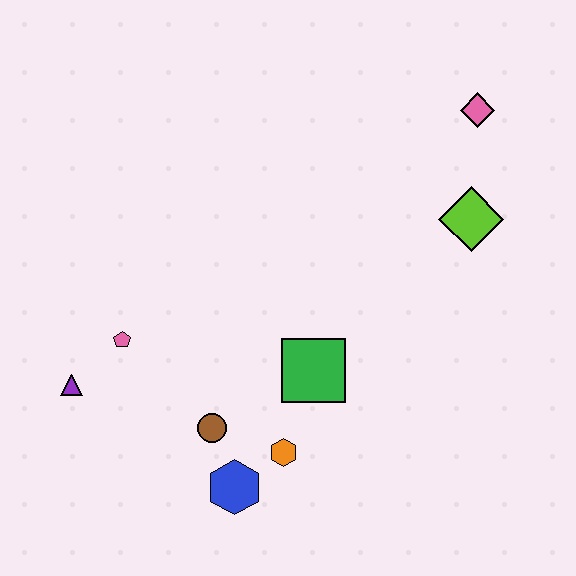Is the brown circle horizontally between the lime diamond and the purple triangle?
Yes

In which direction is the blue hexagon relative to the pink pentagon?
The blue hexagon is below the pink pentagon.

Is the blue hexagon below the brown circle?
Yes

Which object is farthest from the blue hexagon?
The pink diamond is farthest from the blue hexagon.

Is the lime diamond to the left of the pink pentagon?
No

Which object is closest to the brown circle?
The blue hexagon is closest to the brown circle.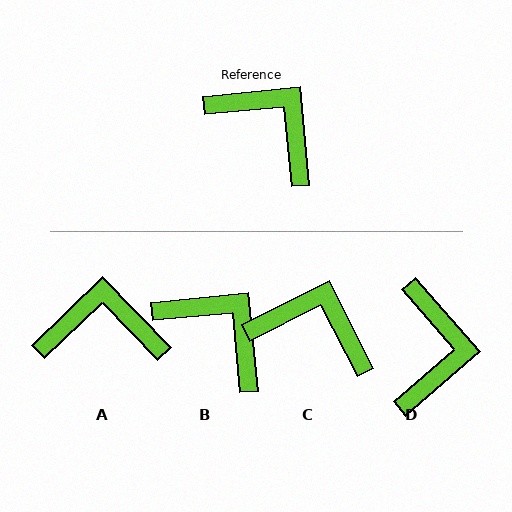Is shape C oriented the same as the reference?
No, it is off by about 21 degrees.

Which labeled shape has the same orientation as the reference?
B.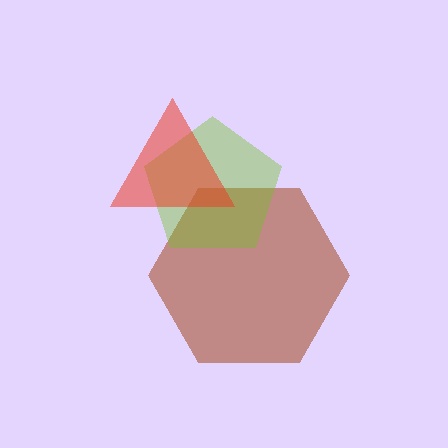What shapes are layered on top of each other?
The layered shapes are: a brown hexagon, a lime pentagon, a red triangle.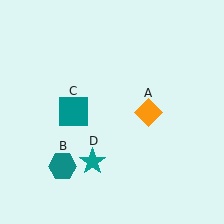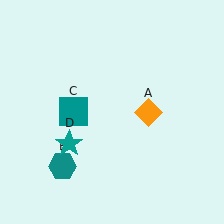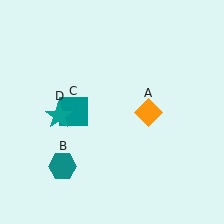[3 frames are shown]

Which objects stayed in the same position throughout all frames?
Orange diamond (object A) and teal hexagon (object B) and teal square (object C) remained stationary.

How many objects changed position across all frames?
1 object changed position: teal star (object D).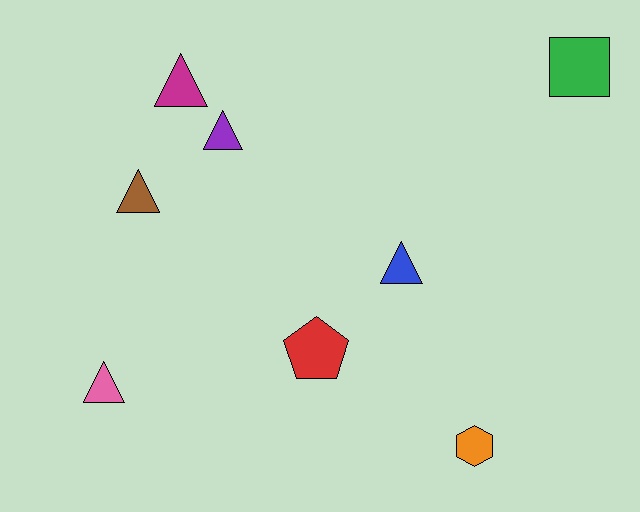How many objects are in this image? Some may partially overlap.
There are 8 objects.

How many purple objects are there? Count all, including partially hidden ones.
There is 1 purple object.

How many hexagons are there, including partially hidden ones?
There is 1 hexagon.